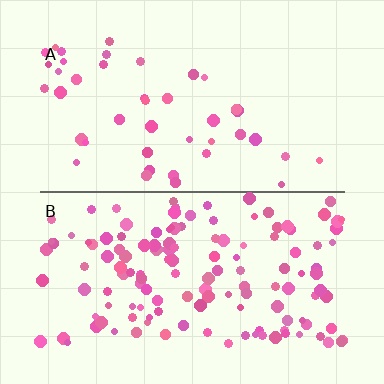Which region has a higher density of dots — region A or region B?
B (the bottom).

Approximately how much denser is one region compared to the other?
Approximately 3.1× — region B over region A.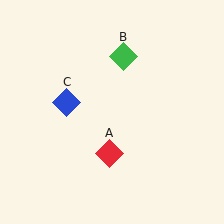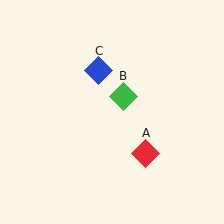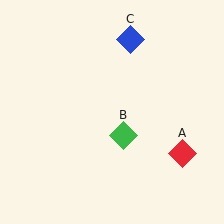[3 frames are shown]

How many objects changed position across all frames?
3 objects changed position: red diamond (object A), green diamond (object B), blue diamond (object C).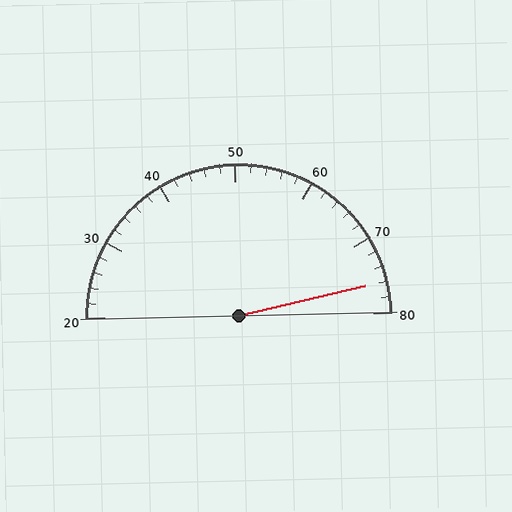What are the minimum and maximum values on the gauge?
The gauge ranges from 20 to 80.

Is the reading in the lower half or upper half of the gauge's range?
The reading is in the upper half of the range (20 to 80).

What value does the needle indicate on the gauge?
The needle indicates approximately 76.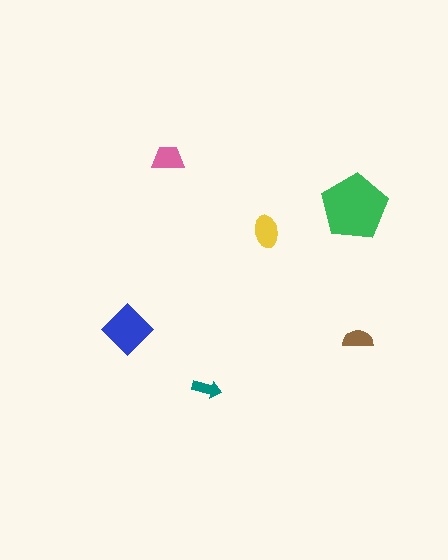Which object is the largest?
The green pentagon.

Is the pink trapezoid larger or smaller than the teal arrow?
Larger.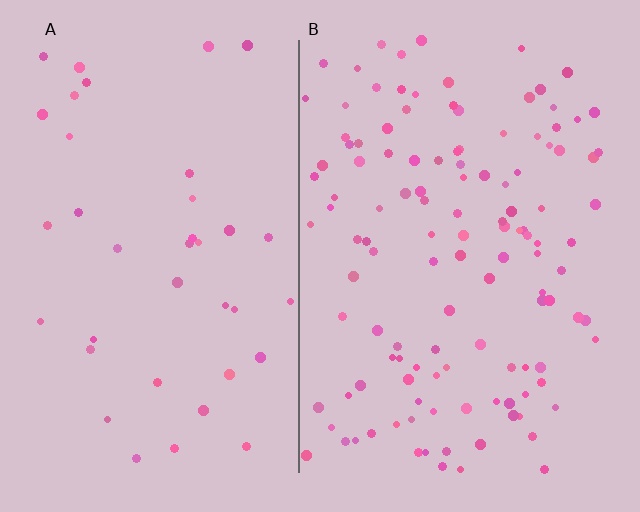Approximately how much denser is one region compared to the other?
Approximately 3.2× — region B over region A.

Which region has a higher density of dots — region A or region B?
B (the right).